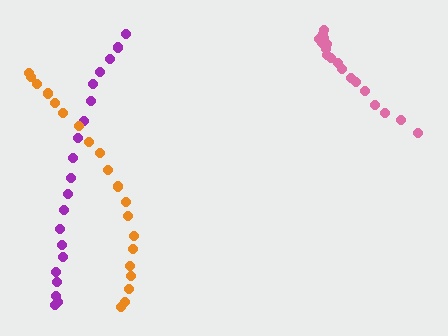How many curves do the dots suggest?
There are 3 distinct paths.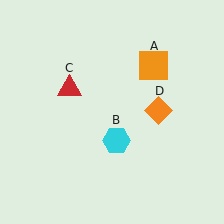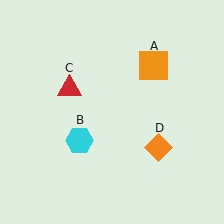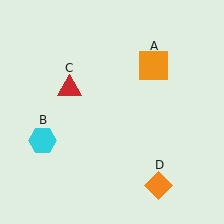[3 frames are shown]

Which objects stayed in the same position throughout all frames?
Orange square (object A) and red triangle (object C) remained stationary.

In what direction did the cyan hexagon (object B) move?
The cyan hexagon (object B) moved left.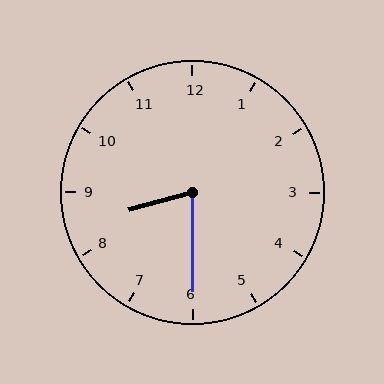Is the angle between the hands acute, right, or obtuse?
It is acute.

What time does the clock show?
8:30.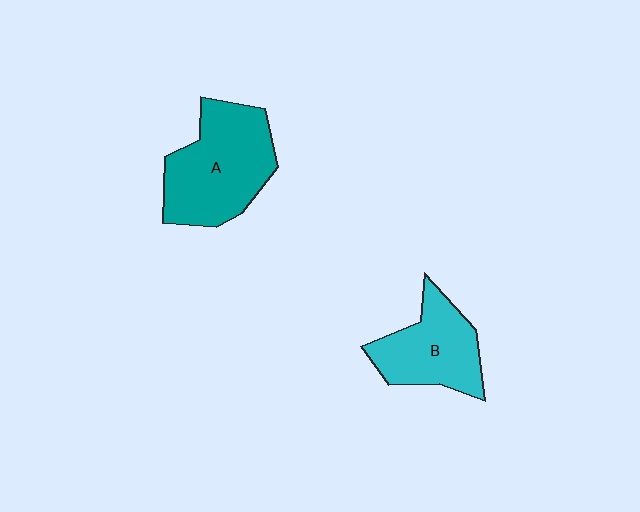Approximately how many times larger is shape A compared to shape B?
Approximately 1.4 times.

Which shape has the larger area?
Shape A (teal).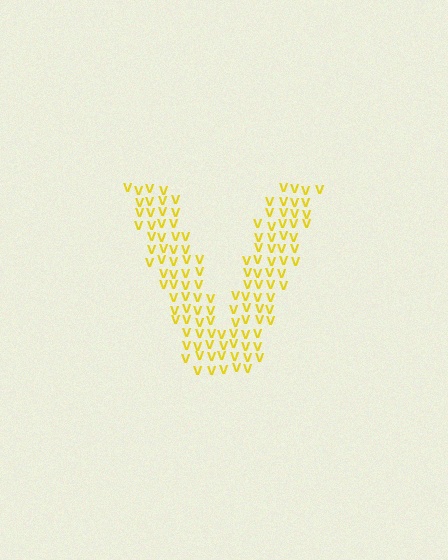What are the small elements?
The small elements are letter V's.